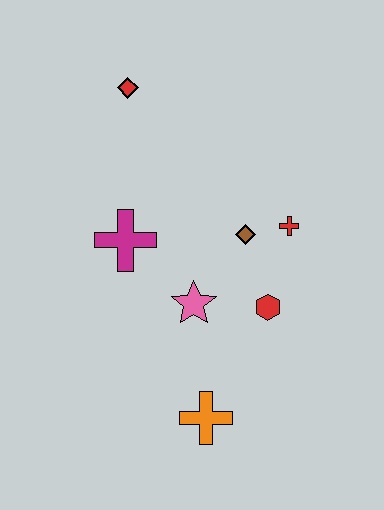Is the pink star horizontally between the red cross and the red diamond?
Yes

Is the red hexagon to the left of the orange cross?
No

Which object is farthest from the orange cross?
The red diamond is farthest from the orange cross.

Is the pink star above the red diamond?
No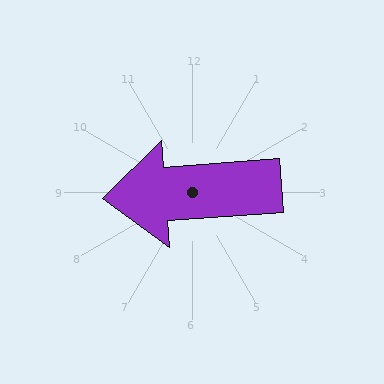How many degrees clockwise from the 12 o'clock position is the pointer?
Approximately 266 degrees.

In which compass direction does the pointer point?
West.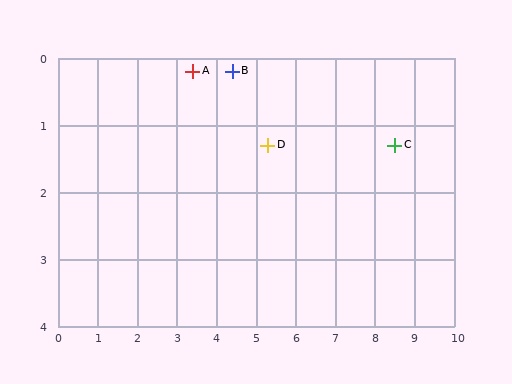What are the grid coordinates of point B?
Point B is at approximately (4.4, 0.2).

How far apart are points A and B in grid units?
Points A and B are about 1.0 grid units apart.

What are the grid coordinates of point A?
Point A is at approximately (3.4, 0.2).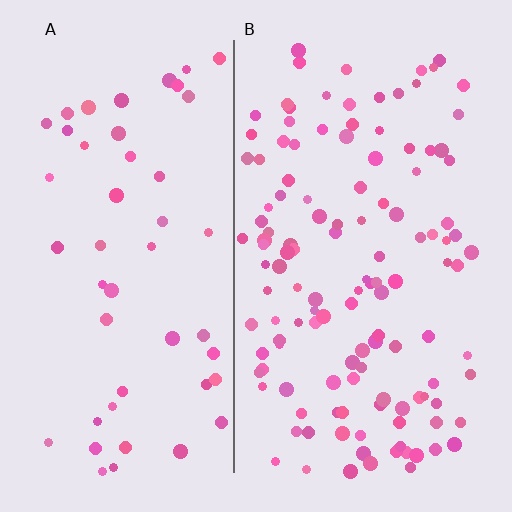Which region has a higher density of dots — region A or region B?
B (the right).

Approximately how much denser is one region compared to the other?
Approximately 2.6× — region B over region A.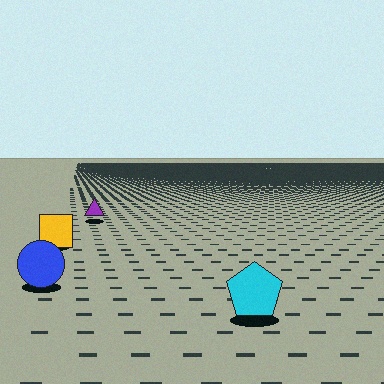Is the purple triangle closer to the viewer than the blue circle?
No. The blue circle is closer — you can tell from the texture gradient: the ground texture is coarser near it.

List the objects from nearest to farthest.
From nearest to farthest: the cyan pentagon, the blue circle, the yellow square, the purple triangle.